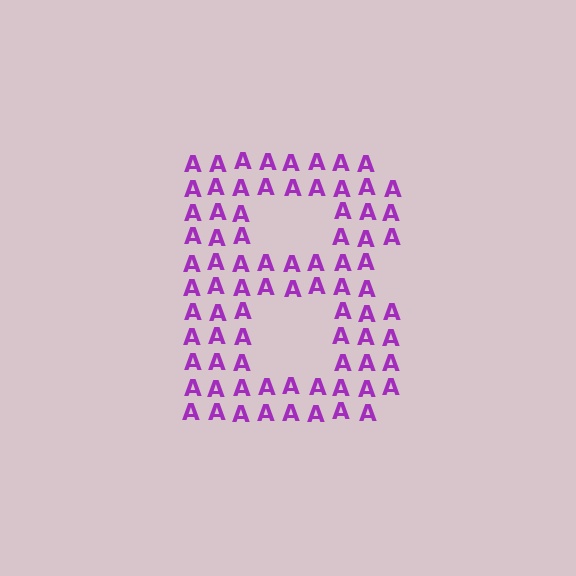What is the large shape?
The large shape is the letter B.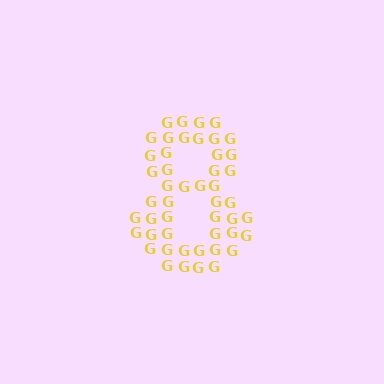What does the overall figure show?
The overall figure shows the digit 8.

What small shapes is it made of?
It is made of small letter G's.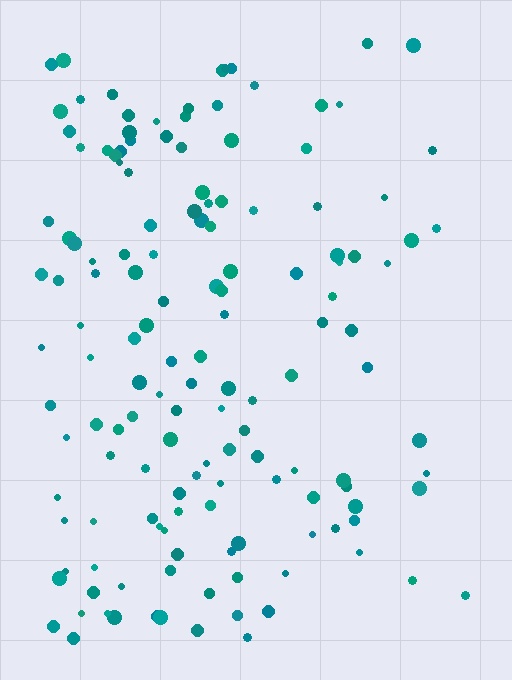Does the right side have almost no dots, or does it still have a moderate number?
Still a moderate number, just noticeably fewer than the left.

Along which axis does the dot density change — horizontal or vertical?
Horizontal.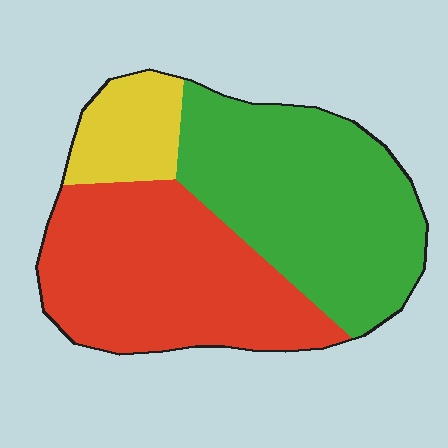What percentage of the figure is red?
Red takes up about two fifths (2/5) of the figure.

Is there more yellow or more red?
Red.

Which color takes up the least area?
Yellow, at roughly 10%.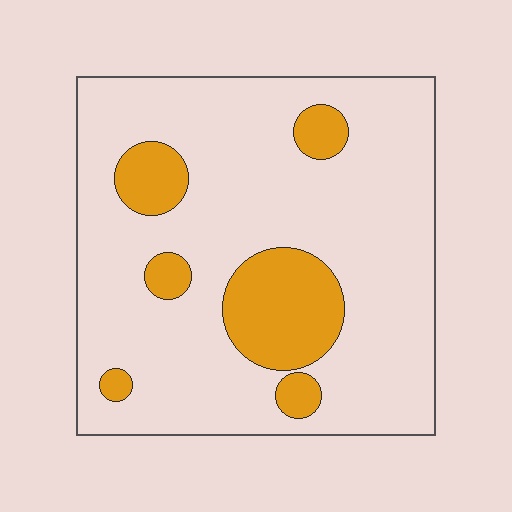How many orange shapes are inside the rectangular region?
6.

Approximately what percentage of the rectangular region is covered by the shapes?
Approximately 20%.